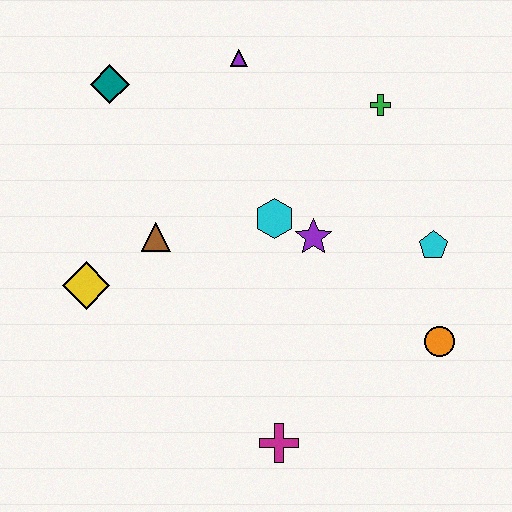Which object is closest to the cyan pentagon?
The orange circle is closest to the cyan pentagon.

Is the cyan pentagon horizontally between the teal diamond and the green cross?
No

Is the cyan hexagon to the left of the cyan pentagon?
Yes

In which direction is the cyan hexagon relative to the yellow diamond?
The cyan hexagon is to the right of the yellow diamond.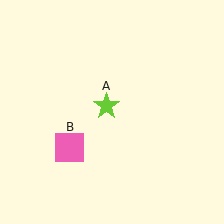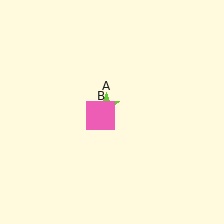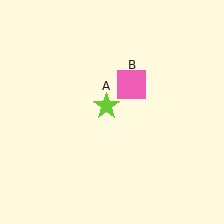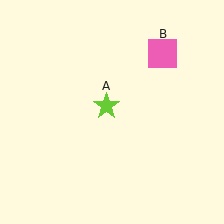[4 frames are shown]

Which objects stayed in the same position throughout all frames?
Lime star (object A) remained stationary.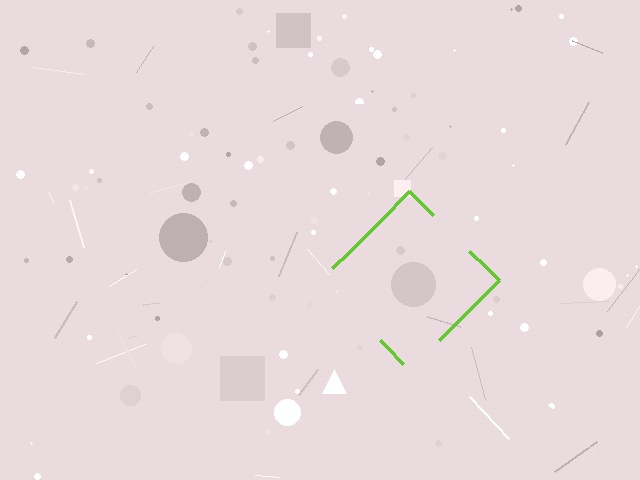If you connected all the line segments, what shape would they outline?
They would outline a diamond.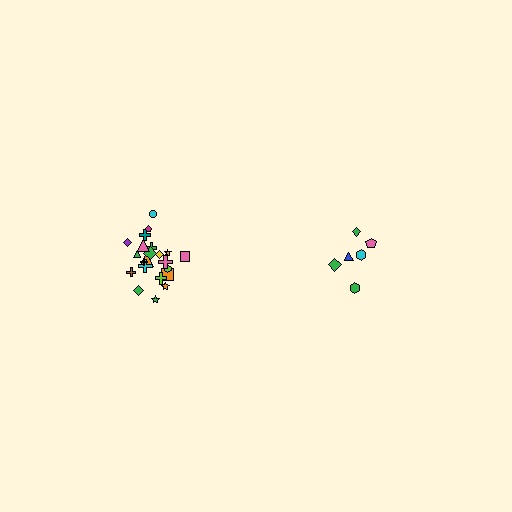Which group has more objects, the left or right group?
The left group.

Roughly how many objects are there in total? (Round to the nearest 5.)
Roughly 30 objects in total.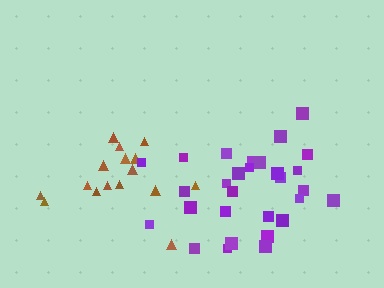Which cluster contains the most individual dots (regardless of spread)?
Purple (29).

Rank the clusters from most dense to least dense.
purple, brown.